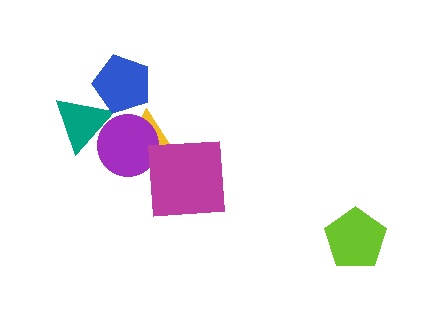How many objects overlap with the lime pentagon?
0 objects overlap with the lime pentagon.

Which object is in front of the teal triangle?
The blue pentagon is in front of the teal triangle.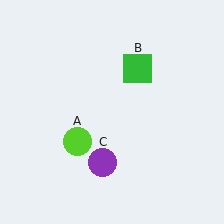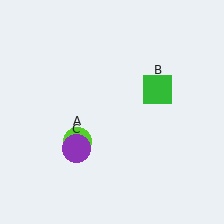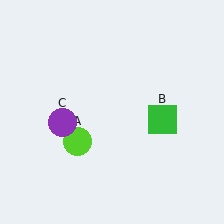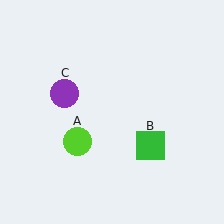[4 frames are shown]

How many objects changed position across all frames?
2 objects changed position: green square (object B), purple circle (object C).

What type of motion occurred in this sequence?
The green square (object B), purple circle (object C) rotated clockwise around the center of the scene.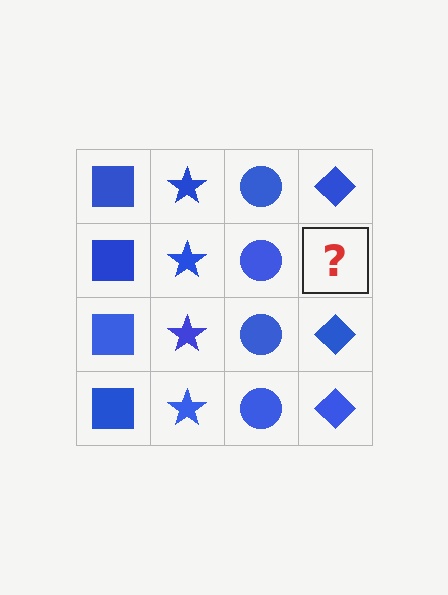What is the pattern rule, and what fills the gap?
The rule is that each column has a consistent shape. The gap should be filled with a blue diamond.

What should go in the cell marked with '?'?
The missing cell should contain a blue diamond.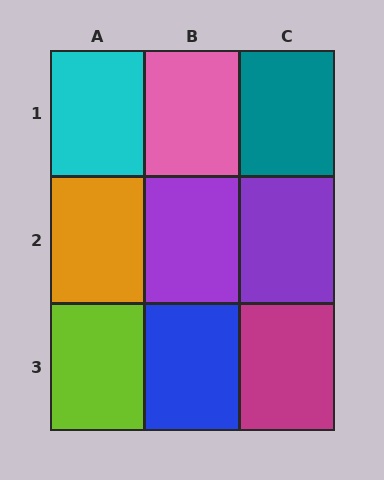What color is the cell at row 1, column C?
Teal.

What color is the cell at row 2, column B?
Purple.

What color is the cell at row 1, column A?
Cyan.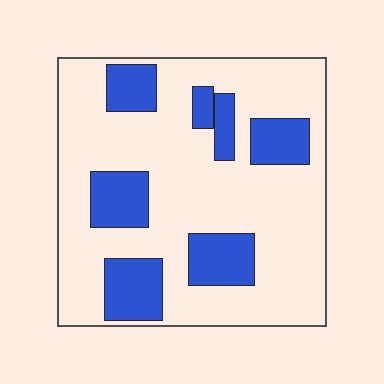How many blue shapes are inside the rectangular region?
7.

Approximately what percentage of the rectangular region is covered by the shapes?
Approximately 25%.